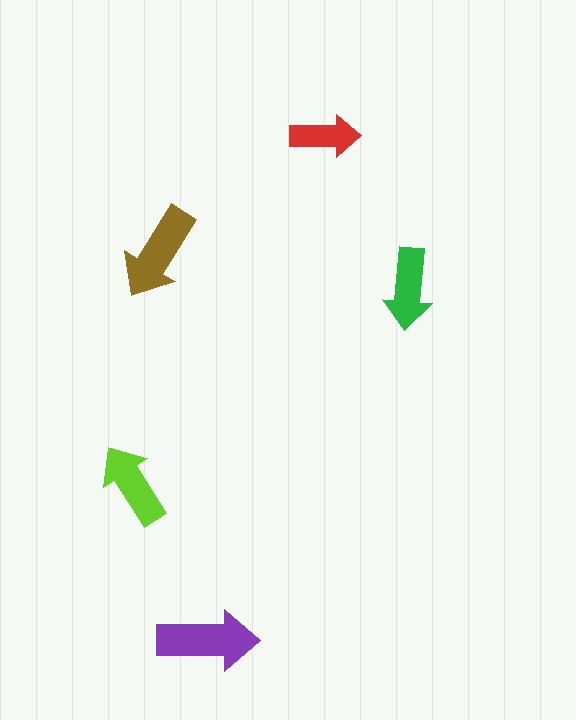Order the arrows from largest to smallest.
the purple one, the brown one, the lime one, the green one, the red one.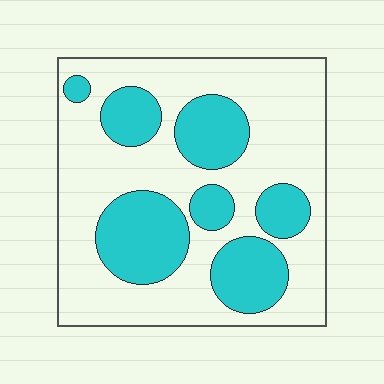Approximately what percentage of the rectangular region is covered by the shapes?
Approximately 35%.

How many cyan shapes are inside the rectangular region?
7.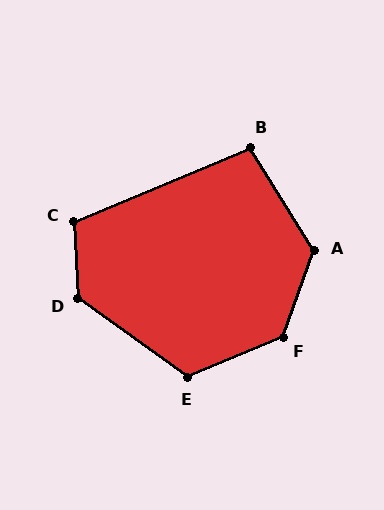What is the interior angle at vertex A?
Approximately 128 degrees (obtuse).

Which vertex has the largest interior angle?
F, at approximately 133 degrees.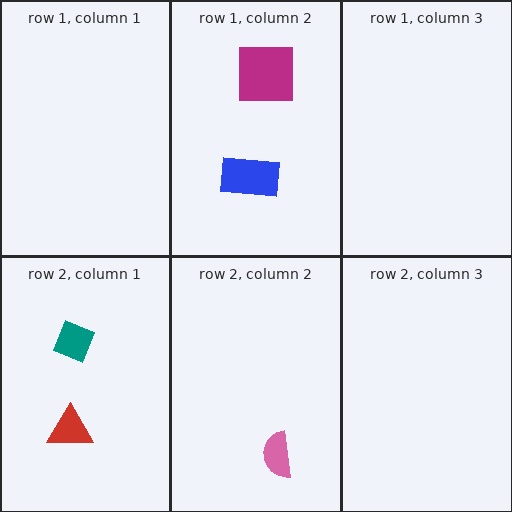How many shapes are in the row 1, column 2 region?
2.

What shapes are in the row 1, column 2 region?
The magenta square, the blue rectangle.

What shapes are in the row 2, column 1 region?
The red triangle, the teal diamond.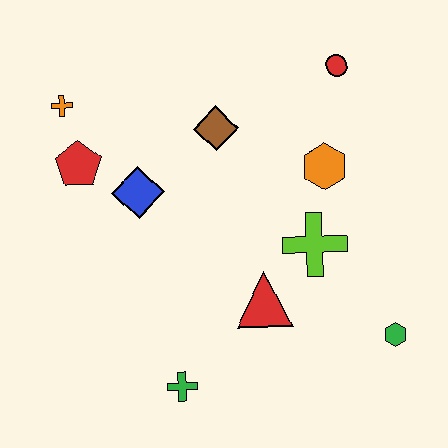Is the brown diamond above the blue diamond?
Yes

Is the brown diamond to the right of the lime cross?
No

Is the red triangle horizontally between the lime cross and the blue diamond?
Yes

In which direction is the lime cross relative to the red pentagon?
The lime cross is to the right of the red pentagon.